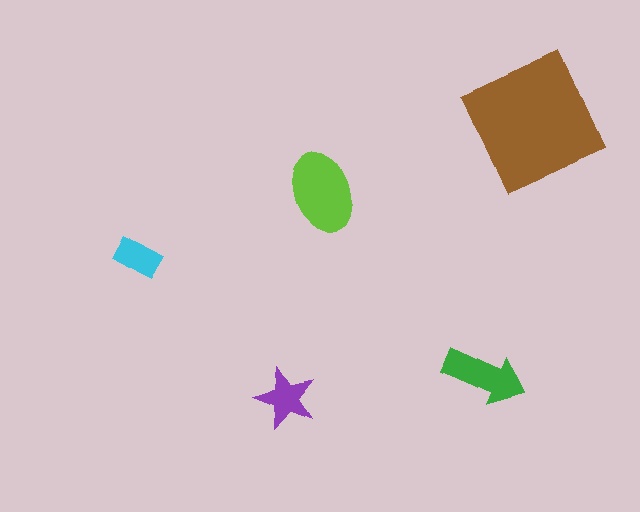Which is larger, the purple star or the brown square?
The brown square.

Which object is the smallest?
The cyan rectangle.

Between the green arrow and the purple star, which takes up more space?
The green arrow.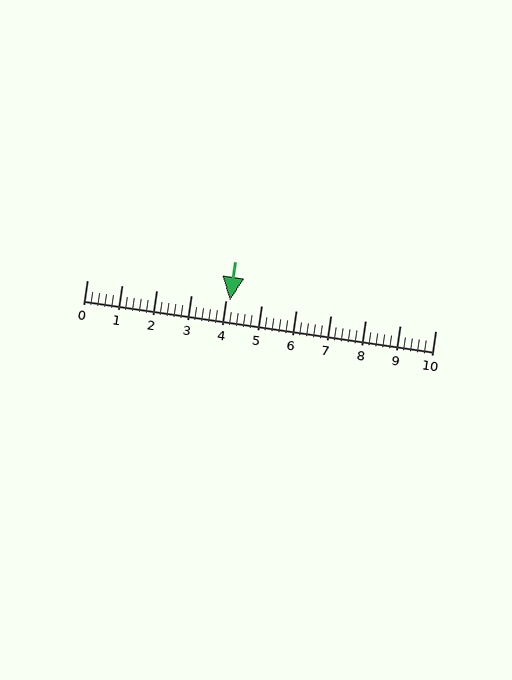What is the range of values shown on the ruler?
The ruler shows values from 0 to 10.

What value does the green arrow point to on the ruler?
The green arrow points to approximately 4.1.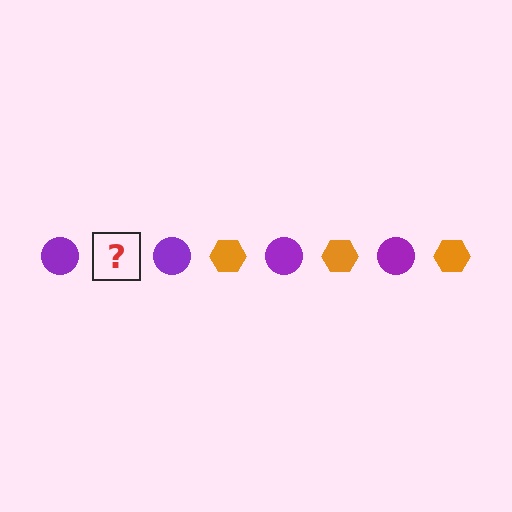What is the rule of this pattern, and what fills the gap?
The rule is that the pattern alternates between purple circle and orange hexagon. The gap should be filled with an orange hexagon.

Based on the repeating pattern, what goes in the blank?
The blank should be an orange hexagon.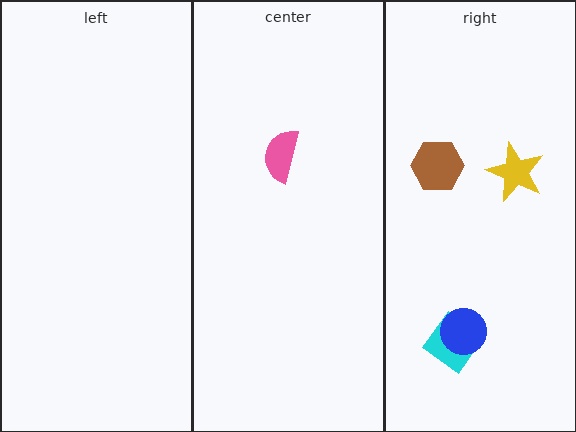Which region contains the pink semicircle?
The center region.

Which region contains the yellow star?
The right region.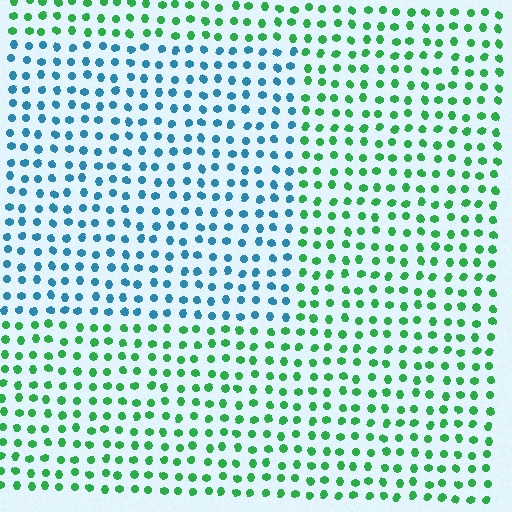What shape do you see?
I see a rectangle.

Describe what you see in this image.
The image is filled with small green elements in a uniform arrangement. A rectangle-shaped region is visible where the elements are tinted to a slightly different hue, forming a subtle color boundary.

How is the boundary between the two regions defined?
The boundary is defined purely by a slight shift in hue (about 64 degrees). Spacing, size, and orientation are identical on both sides.